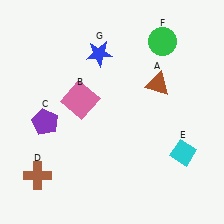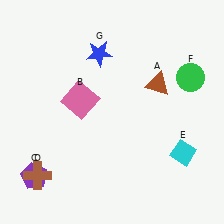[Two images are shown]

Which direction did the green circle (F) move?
The green circle (F) moved down.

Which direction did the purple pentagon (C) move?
The purple pentagon (C) moved down.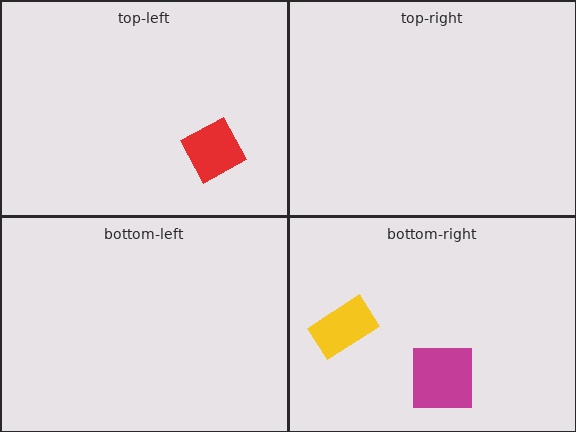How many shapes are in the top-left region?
1.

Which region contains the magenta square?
The bottom-right region.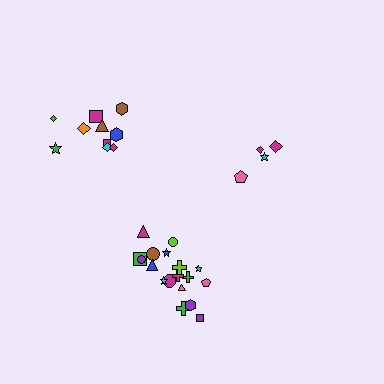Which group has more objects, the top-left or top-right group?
The top-left group.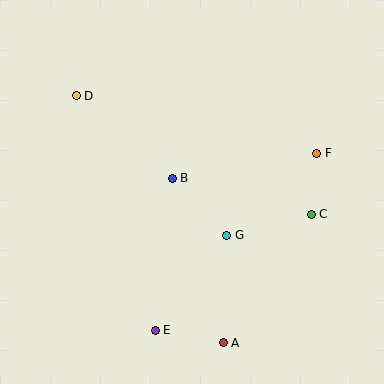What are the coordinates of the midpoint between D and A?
The midpoint between D and A is at (150, 219).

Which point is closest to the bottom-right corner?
Point A is closest to the bottom-right corner.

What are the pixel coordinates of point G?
Point G is at (227, 235).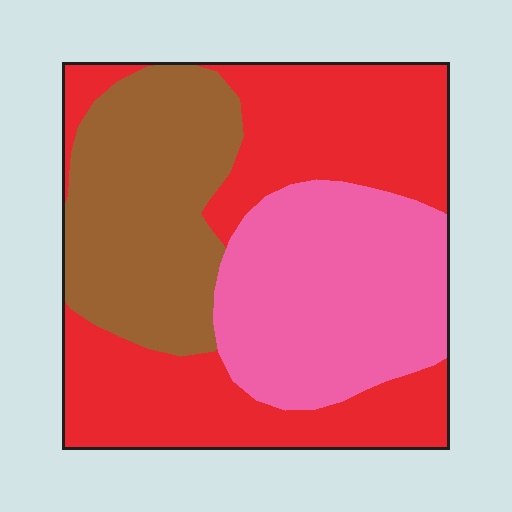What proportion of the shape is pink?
Pink covers about 30% of the shape.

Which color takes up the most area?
Red, at roughly 45%.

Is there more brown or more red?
Red.